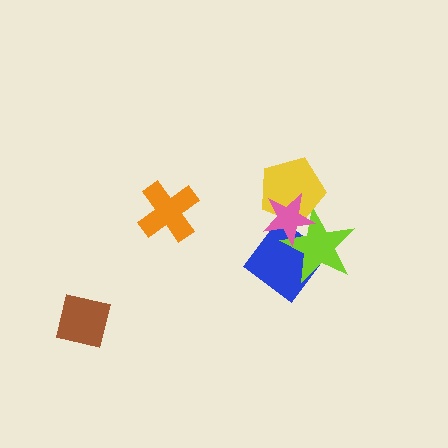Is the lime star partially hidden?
Yes, it is partially covered by another shape.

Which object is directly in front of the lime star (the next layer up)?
The yellow pentagon is directly in front of the lime star.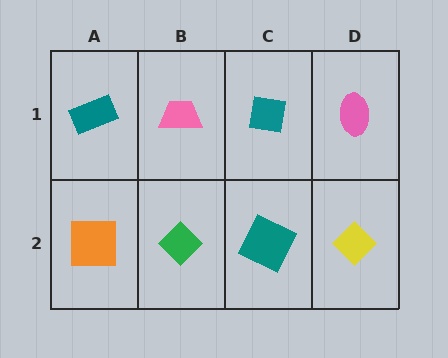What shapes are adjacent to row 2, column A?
A teal rectangle (row 1, column A), a green diamond (row 2, column B).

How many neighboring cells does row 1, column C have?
3.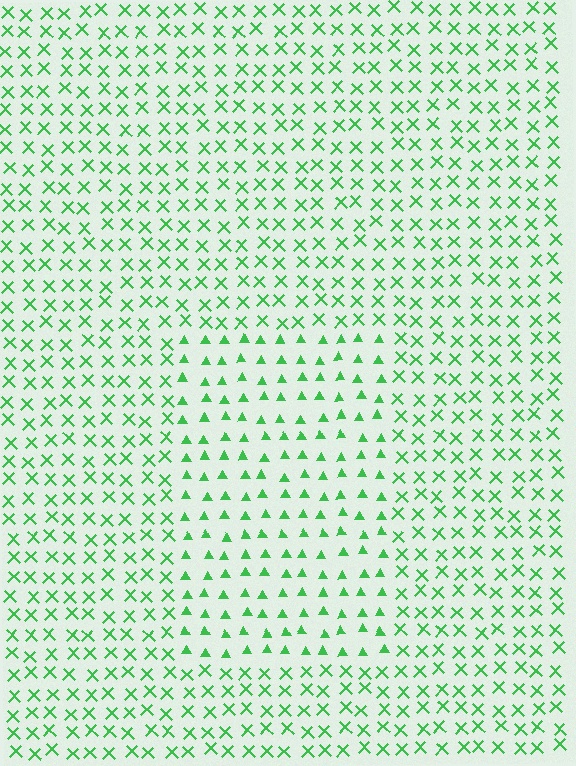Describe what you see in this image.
The image is filled with small green elements arranged in a uniform grid. A rectangle-shaped region contains triangles, while the surrounding area contains X marks. The boundary is defined purely by the change in element shape.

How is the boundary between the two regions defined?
The boundary is defined by a change in element shape: triangles inside vs. X marks outside. All elements share the same color and spacing.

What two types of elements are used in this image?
The image uses triangles inside the rectangle region and X marks outside it.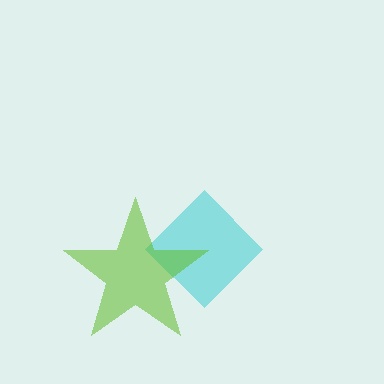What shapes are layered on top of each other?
The layered shapes are: a cyan diamond, a lime star.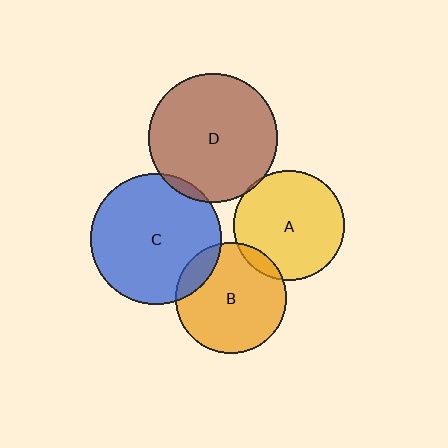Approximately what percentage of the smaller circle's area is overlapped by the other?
Approximately 5%.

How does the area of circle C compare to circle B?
Approximately 1.4 times.